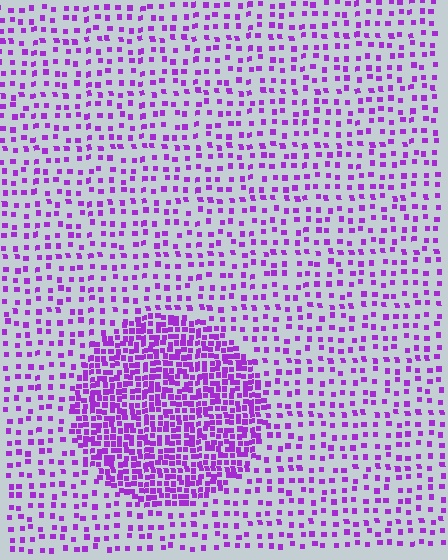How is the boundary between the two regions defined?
The boundary is defined by a change in element density (approximately 2.6x ratio). All elements are the same color, size, and shape.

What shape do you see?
I see a circle.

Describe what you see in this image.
The image contains small purple elements arranged at two different densities. A circle-shaped region is visible where the elements are more densely packed than the surrounding area.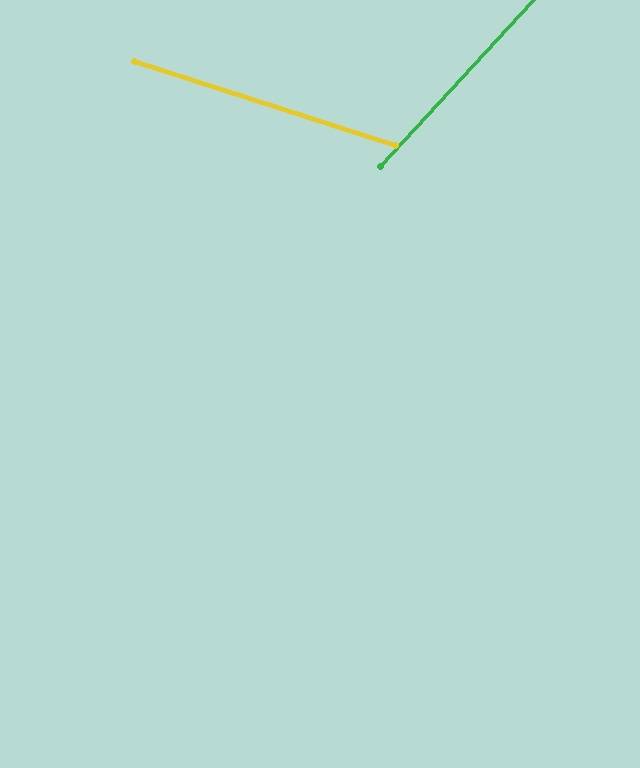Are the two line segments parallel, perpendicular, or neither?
Neither parallel nor perpendicular — they differ by about 65°.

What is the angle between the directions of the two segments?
Approximately 65 degrees.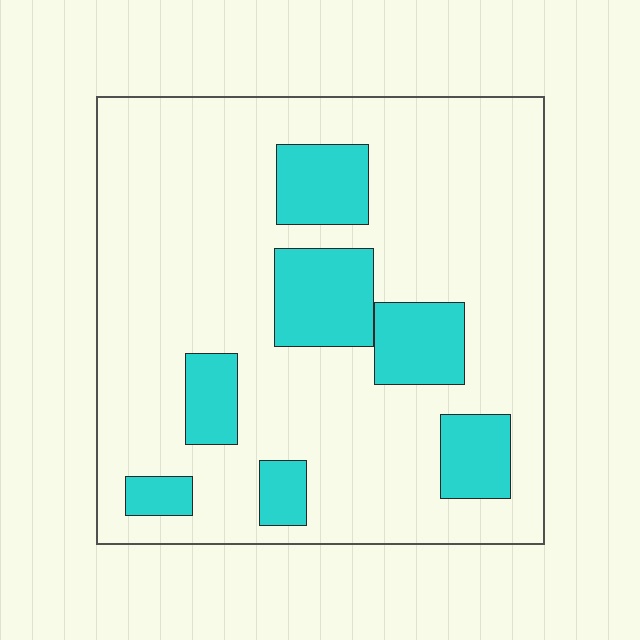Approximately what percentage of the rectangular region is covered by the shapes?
Approximately 20%.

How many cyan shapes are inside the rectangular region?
7.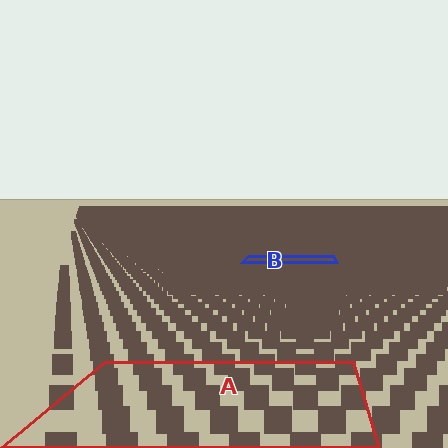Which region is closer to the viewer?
Region A is closer. The texture elements there are larger and more spread out.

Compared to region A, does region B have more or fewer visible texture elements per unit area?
Region B has more texture elements per unit area — they are packed more densely because it is farther away.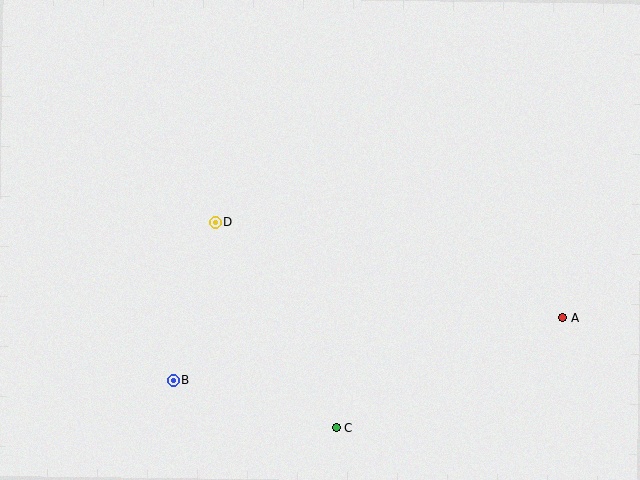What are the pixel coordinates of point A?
Point A is at (563, 318).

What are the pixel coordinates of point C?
Point C is at (336, 428).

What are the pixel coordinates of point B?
Point B is at (173, 380).